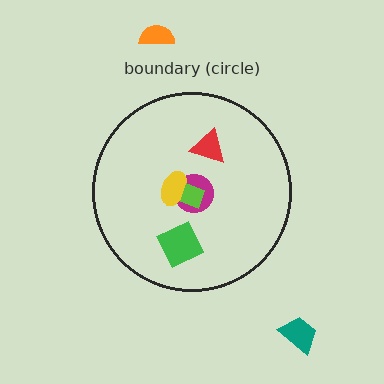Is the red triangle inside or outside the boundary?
Inside.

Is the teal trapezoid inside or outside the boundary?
Outside.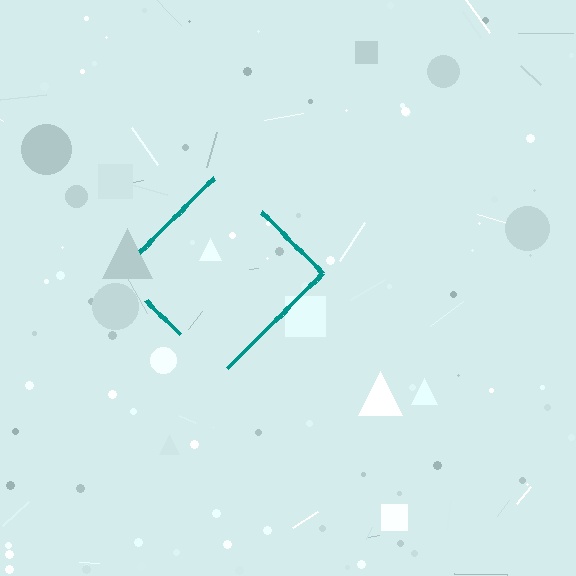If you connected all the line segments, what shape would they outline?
They would outline a diamond.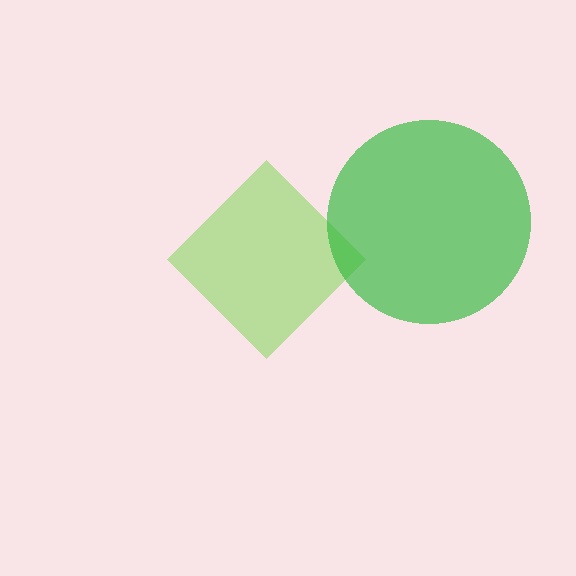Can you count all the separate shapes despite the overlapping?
Yes, there are 2 separate shapes.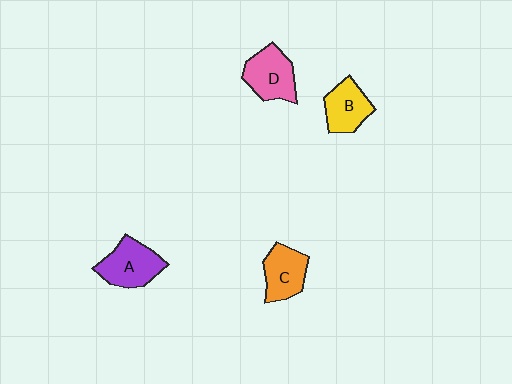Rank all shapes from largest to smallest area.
From largest to smallest: A (purple), D (pink), C (orange), B (yellow).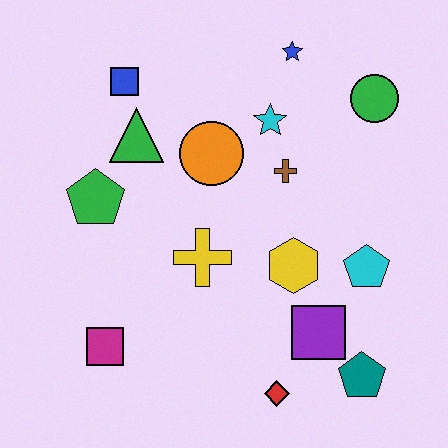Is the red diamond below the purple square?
Yes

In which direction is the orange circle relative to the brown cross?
The orange circle is to the left of the brown cross.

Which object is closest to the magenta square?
The yellow cross is closest to the magenta square.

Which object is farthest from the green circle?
The magenta square is farthest from the green circle.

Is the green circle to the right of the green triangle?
Yes